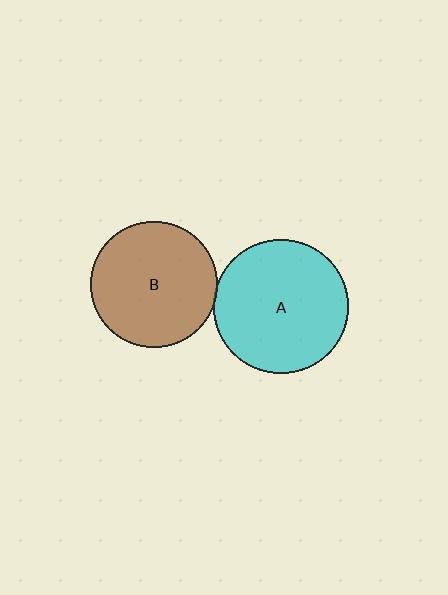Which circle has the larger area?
Circle A (cyan).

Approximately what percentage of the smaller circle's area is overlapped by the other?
Approximately 5%.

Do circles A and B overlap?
Yes.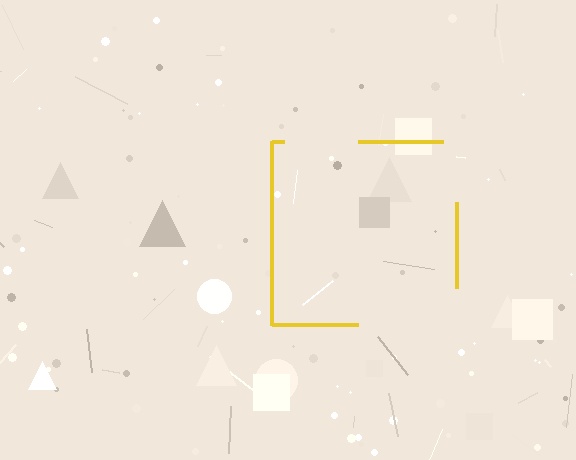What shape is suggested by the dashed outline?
The dashed outline suggests a square.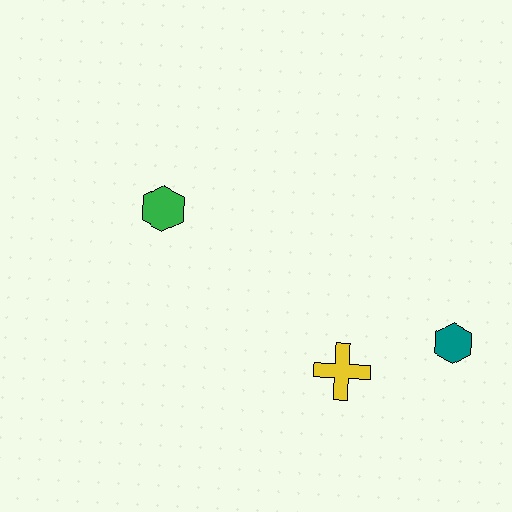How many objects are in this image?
There are 3 objects.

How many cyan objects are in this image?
There are no cyan objects.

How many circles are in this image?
There are no circles.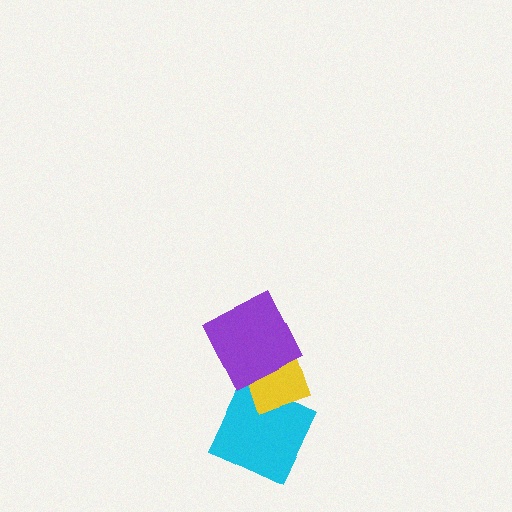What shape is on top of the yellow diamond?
The purple square is on top of the yellow diamond.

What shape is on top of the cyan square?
The yellow diamond is on top of the cyan square.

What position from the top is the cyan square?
The cyan square is 3rd from the top.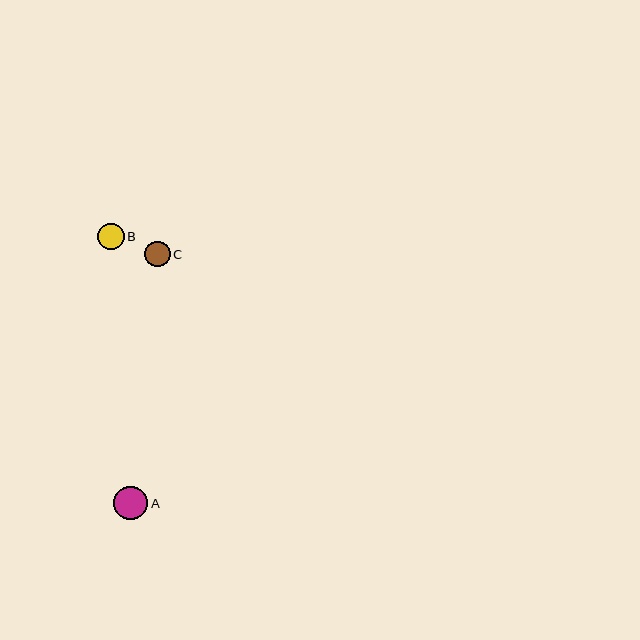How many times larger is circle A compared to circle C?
Circle A is approximately 1.3 times the size of circle C.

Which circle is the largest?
Circle A is the largest with a size of approximately 34 pixels.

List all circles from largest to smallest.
From largest to smallest: A, B, C.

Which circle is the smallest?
Circle C is the smallest with a size of approximately 25 pixels.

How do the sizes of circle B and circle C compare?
Circle B and circle C are approximately the same size.